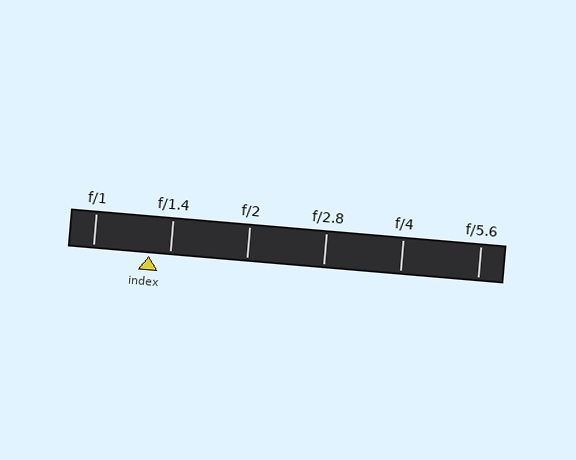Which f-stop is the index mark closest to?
The index mark is closest to f/1.4.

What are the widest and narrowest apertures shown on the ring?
The widest aperture shown is f/1 and the narrowest is f/5.6.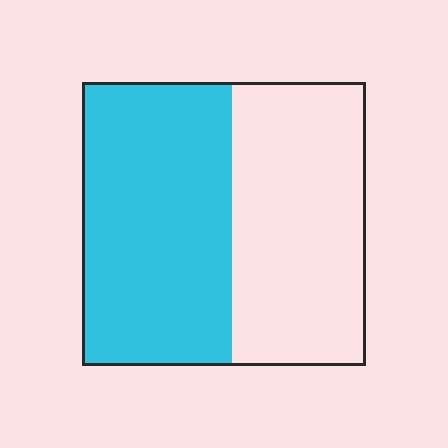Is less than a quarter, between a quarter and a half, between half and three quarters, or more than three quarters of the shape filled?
Between half and three quarters.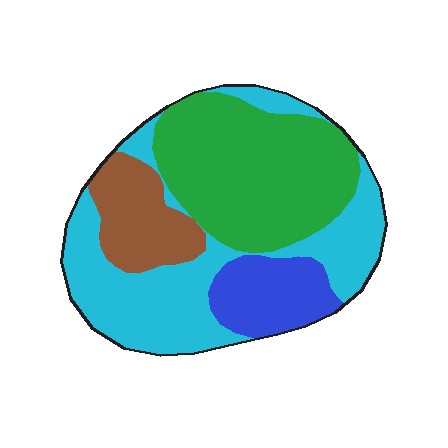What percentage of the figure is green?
Green covers 36% of the figure.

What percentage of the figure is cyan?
Cyan covers around 35% of the figure.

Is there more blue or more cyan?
Cyan.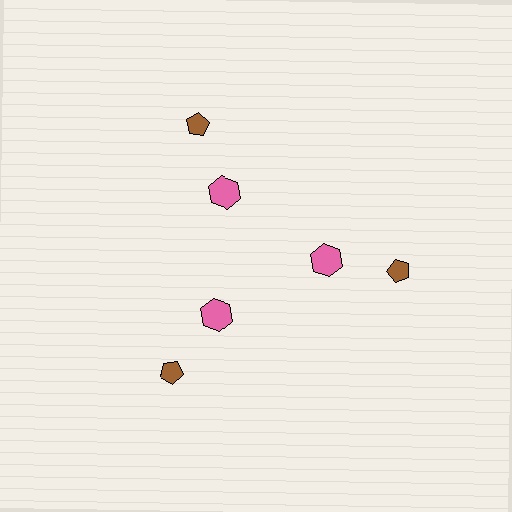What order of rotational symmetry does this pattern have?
This pattern has 3-fold rotational symmetry.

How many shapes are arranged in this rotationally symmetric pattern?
There are 6 shapes, arranged in 3 groups of 2.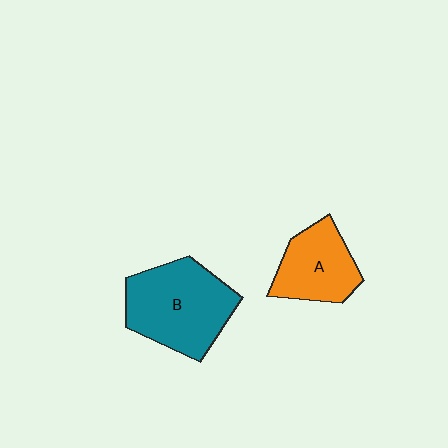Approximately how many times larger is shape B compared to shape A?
Approximately 1.5 times.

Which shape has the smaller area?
Shape A (orange).